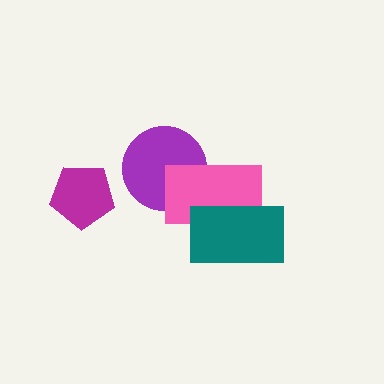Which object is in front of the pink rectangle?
The teal rectangle is in front of the pink rectangle.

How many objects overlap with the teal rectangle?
1 object overlaps with the teal rectangle.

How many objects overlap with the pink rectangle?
2 objects overlap with the pink rectangle.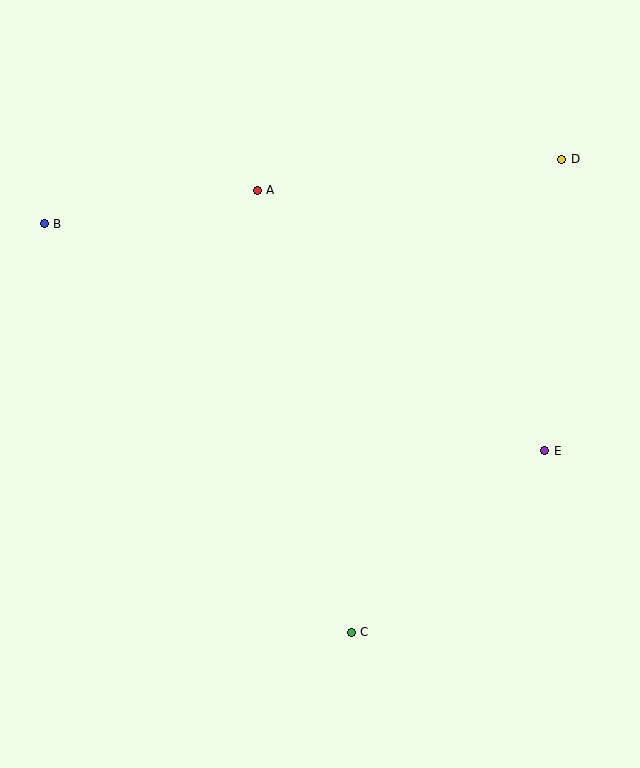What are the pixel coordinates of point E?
Point E is at (544, 451).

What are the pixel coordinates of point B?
Point B is at (44, 223).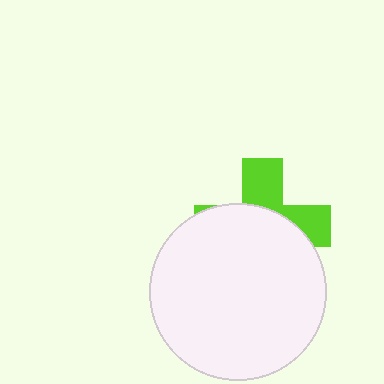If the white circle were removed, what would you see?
You would see the complete lime cross.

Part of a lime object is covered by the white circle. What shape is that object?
It is a cross.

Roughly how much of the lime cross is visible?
A small part of it is visible (roughly 37%).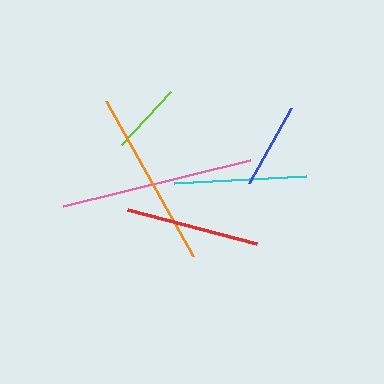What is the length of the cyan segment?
The cyan segment is approximately 132 pixels long.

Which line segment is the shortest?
The lime line is the shortest at approximately 72 pixels.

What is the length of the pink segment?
The pink segment is approximately 193 pixels long.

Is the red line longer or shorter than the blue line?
The red line is longer than the blue line.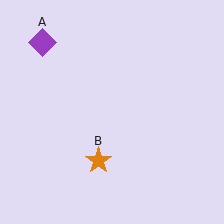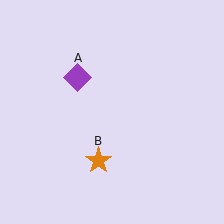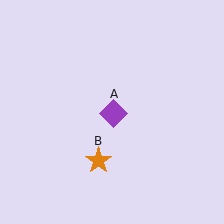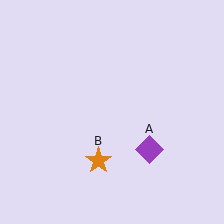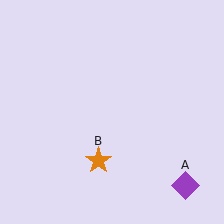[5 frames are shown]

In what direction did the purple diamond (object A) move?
The purple diamond (object A) moved down and to the right.